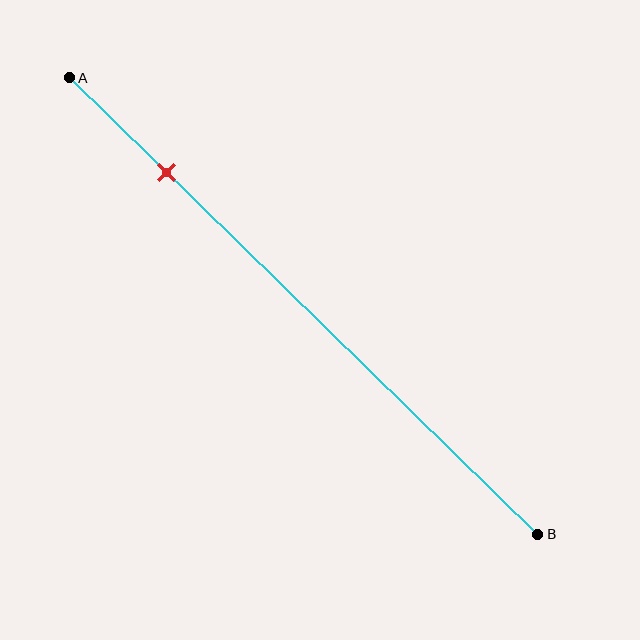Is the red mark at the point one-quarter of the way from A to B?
No, the mark is at about 20% from A, not at the 25% one-quarter point.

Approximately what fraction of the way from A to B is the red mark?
The red mark is approximately 20% of the way from A to B.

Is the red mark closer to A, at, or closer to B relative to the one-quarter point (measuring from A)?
The red mark is closer to point A than the one-quarter point of segment AB.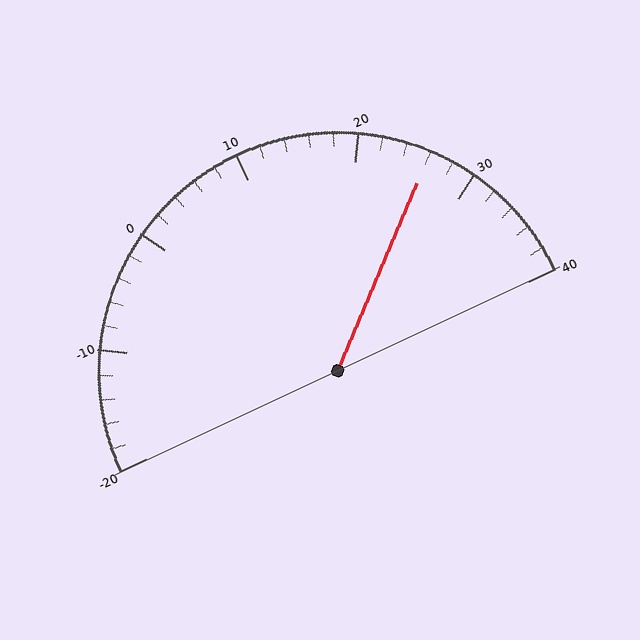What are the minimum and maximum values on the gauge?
The gauge ranges from -20 to 40.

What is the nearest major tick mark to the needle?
The nearest major tick mark is 30.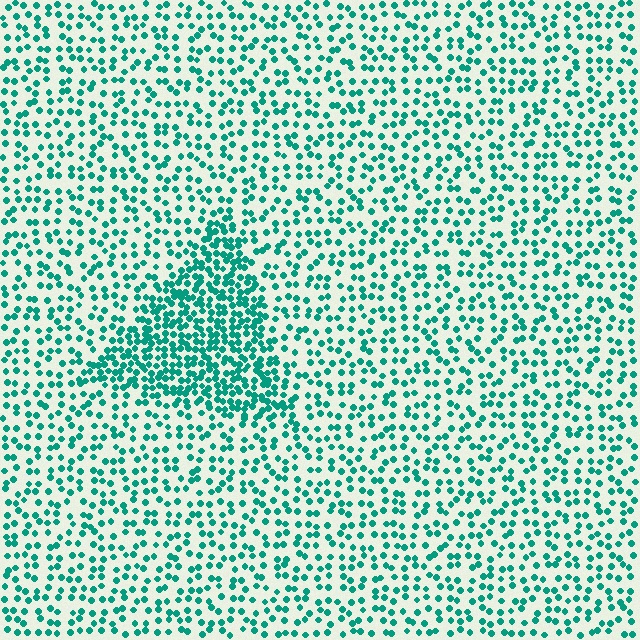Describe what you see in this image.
The image contains small teal elements arranged at two different densities. A triangle-shaped region is visible where the elements are more densely packed than the surrounding area.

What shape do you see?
I see a triangle.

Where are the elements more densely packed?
The elements are more densely packed inside the triangle boundary.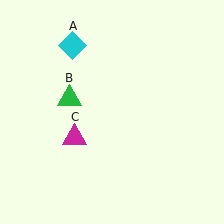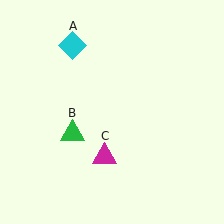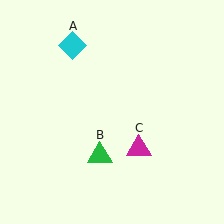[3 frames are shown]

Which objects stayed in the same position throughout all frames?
Cyan diamond (object A) remained stationary.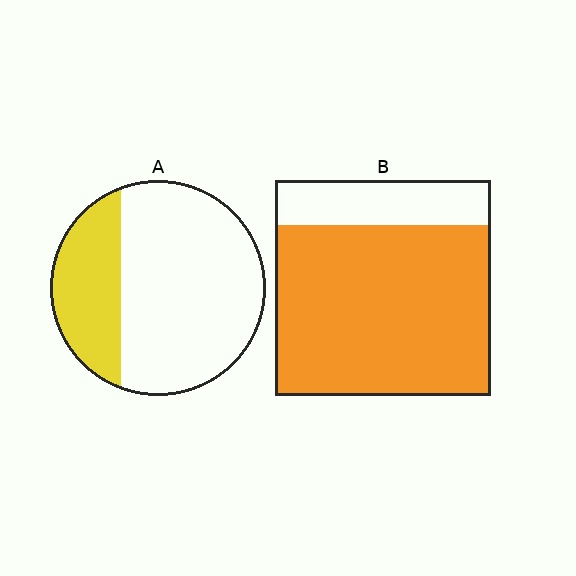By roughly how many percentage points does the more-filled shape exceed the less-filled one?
By roughly 50 percentage points (B over A).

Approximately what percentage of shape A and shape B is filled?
A is approximately 30% and B is approximately 80%.